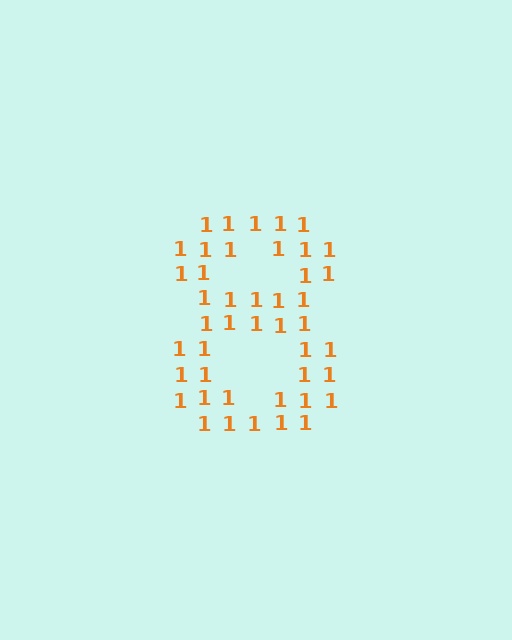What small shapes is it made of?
It is made of small digit 1's.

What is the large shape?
The large shape is the digit 8.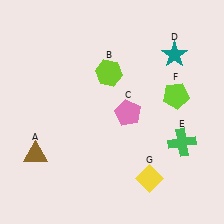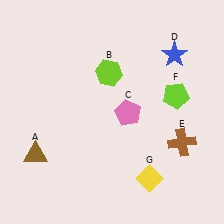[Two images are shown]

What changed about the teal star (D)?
In Image 1, D is teal. In Image 2, it changed to blue.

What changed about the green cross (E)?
In Image 1, E is green. In Image 2, it changed to brown.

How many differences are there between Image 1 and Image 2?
There are 2 differences between the two images.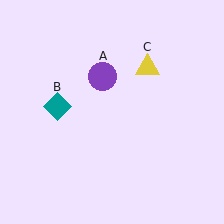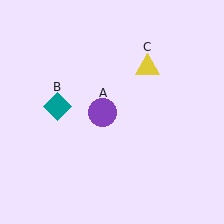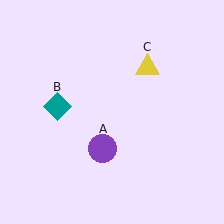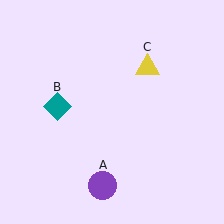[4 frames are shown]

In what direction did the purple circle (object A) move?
The purple circle (object A) moved down.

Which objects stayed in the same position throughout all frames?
Teal diamond (object B) and yellow triangle (object C) remained stationary.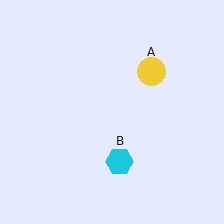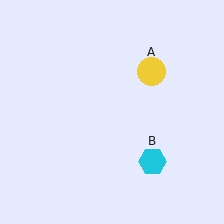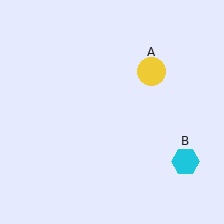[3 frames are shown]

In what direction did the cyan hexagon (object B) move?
The cyan hexagon (object B) moved right.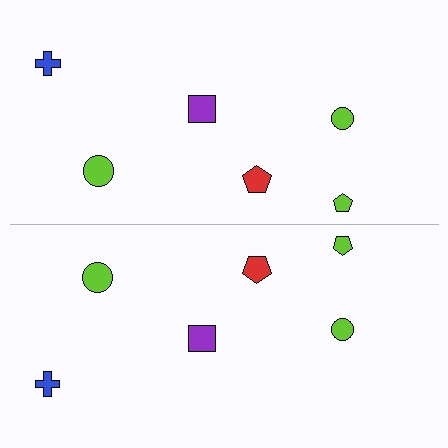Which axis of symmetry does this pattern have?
The pattern has a horizontal axis of symmetry running through the center of the image.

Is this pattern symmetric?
Yes, this pattern has bilateral (reflection) symmetry.